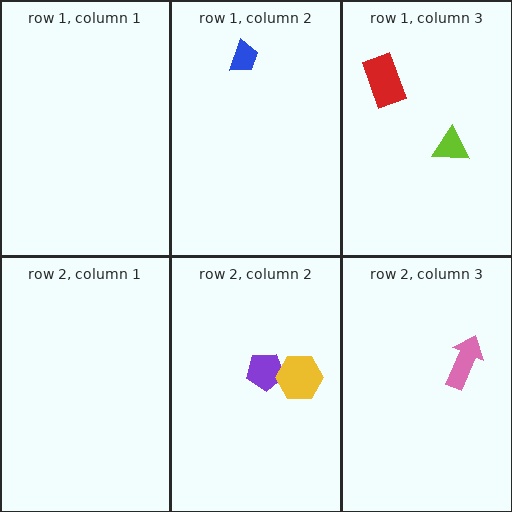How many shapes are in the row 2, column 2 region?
2.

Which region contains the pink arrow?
The row 2, column 3 region.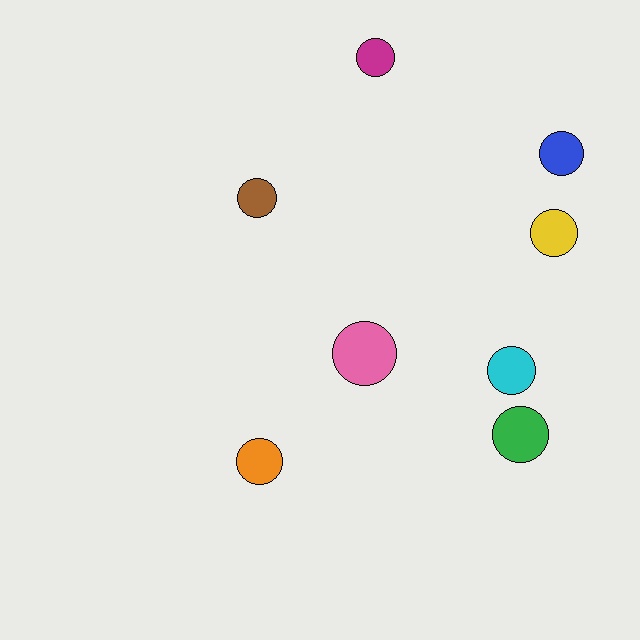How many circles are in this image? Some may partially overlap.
There are 8 circles.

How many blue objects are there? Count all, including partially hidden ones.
There is 1 blue object.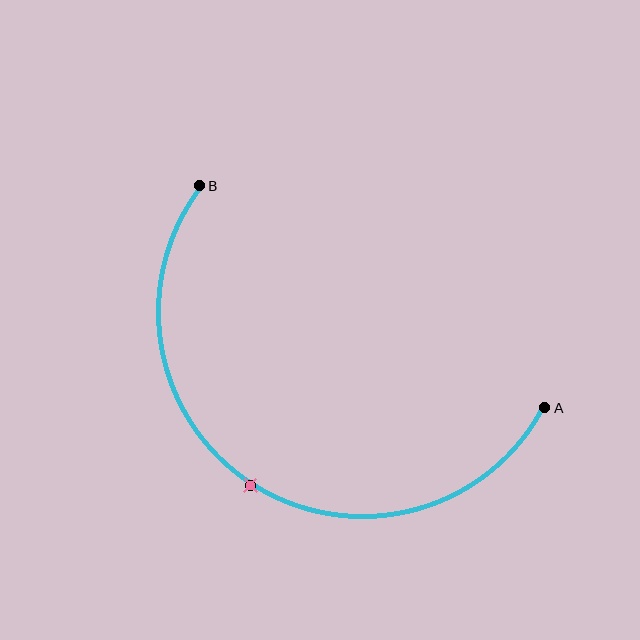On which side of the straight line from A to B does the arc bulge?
The arc bulges below the straight line connecting A and B.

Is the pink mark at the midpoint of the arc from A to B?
Yes. The pink mark lies on the arc at equal arc-length from both A and B — it is the arc midpoint.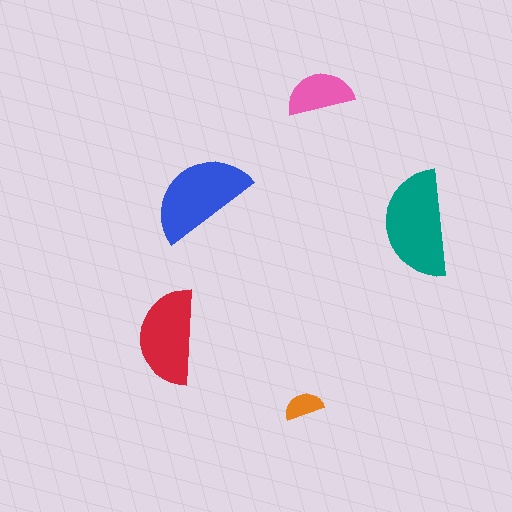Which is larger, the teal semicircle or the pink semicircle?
The teal one.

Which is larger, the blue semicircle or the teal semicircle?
The teal one.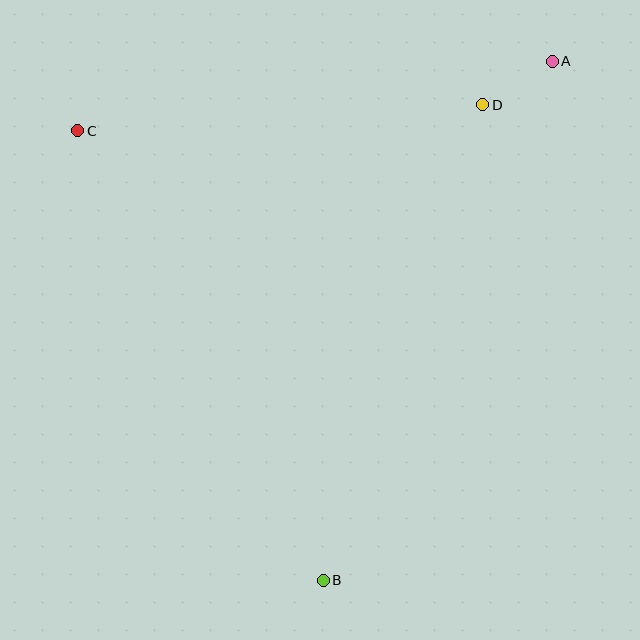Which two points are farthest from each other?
Points A and B are farthest from each other.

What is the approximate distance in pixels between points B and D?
The distance between B and D is approximately 501 pixels.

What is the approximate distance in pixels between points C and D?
The distance between C and D is approximately 406 pixels.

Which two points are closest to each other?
Points A and D are closest to each other.